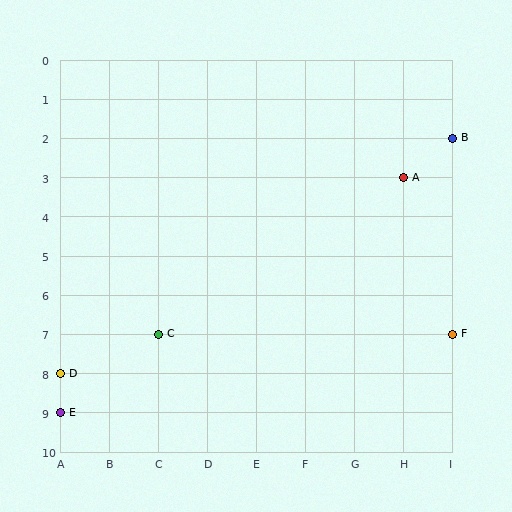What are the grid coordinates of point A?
Point A is at grid coordinates (H, 3).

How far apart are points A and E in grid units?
Points A and E are 7 columns and 6 rows apart (about 9.2 grid units diagonally).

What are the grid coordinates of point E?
Point E is at grid coordinates (A, 9).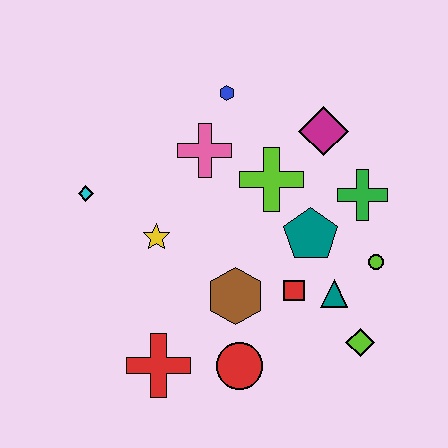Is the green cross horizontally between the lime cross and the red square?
No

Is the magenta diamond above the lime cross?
Yes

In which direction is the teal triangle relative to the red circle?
The teal triangle is to the right of the red circle.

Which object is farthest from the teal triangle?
The cyan diamond is farthest from the teal triangle.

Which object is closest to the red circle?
The brown hexagon is closest to the red circle.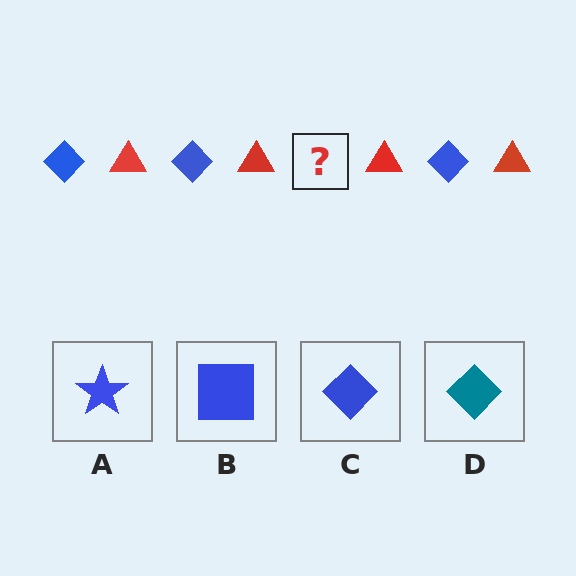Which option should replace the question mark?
Option C.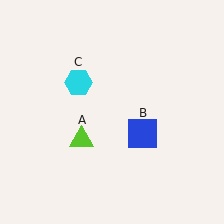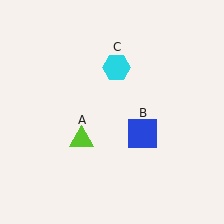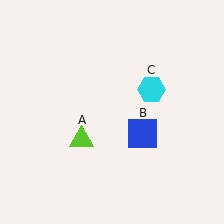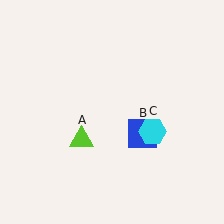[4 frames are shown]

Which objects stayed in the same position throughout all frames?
Lime triangle (object A) and blue square (object B) remained stationary.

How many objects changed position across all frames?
1 object changed position: cyan hexagon (object C).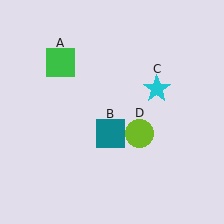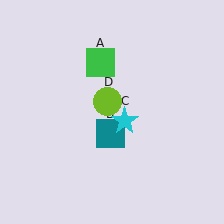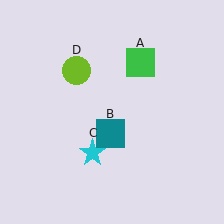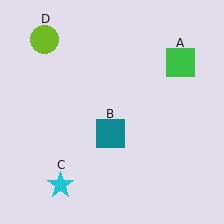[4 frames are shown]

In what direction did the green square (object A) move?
The green square (object A) moved right.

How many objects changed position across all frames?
3 objects changed position: green square (object A), cyan star (object C), lime circle (object D).